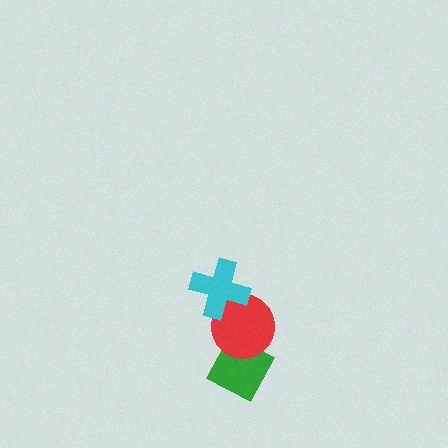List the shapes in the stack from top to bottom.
From top to bottom: the cyan cross, the red circle, the green diamond.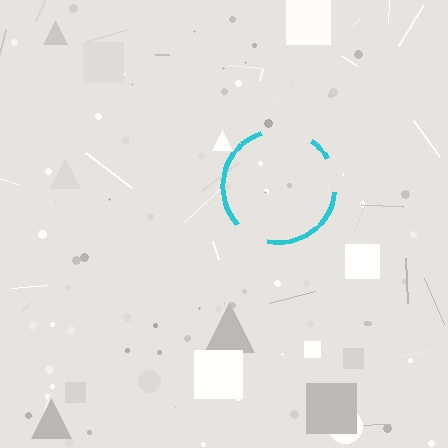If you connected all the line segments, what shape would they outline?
They would outline a circle.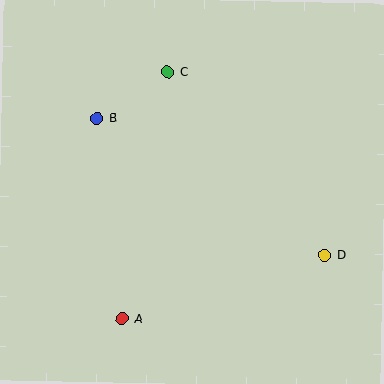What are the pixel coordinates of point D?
Point D is at (325, 255).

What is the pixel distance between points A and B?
The distance between A and B is 202 pixels.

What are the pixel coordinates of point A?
Point A is at (122, 319).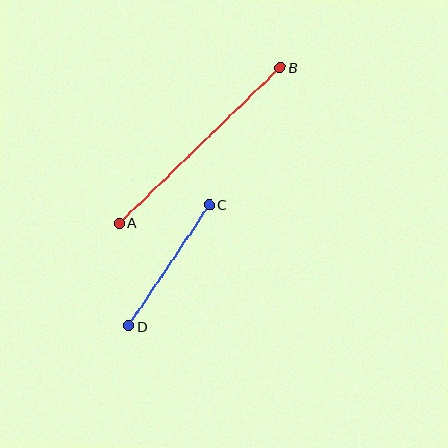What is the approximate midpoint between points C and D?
The midpoint is at approximately (169, 265) pixels.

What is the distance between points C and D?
The distance is approximately 146 pixels.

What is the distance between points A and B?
The distance is approximately 224 pixels.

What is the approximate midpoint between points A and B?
The midpoint is at approximately (200, 145) pixels.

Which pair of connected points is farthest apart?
Points A and B are farthest apart.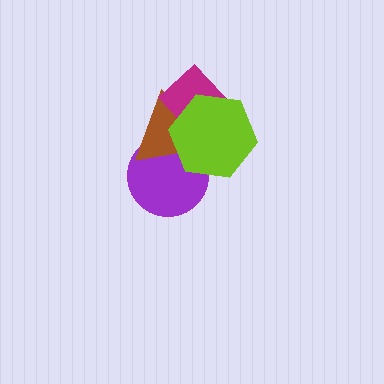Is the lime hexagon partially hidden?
No, no other shape covers it.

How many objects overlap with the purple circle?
2 objects overlap with the purple circle.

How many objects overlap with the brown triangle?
3 objects overlap with the brown triangle.